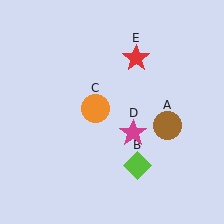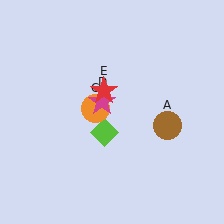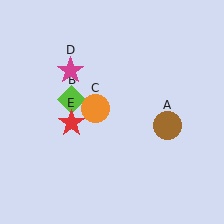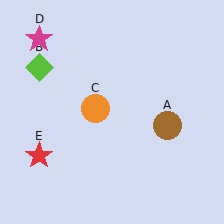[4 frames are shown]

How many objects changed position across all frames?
3 objects changed position: lime diamond (object B), magenta star (object D), red star (object E).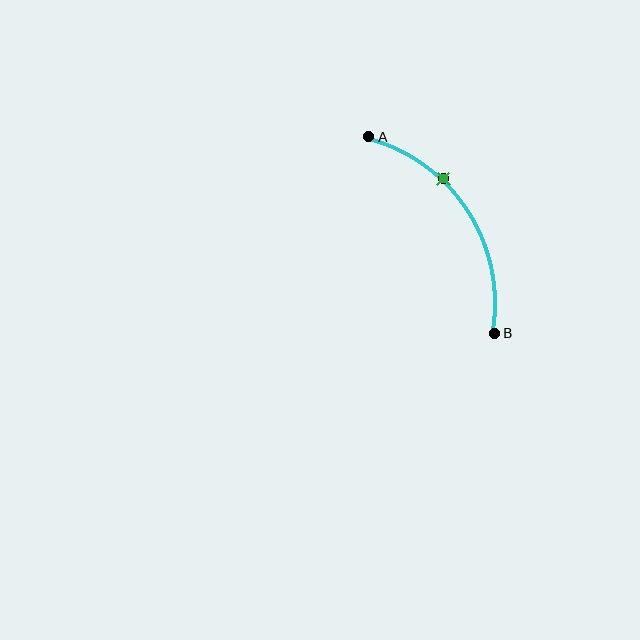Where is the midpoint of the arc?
The arc midpoint is the point on the curve farthest from the straight line joining A and B. It sits to the right of that line.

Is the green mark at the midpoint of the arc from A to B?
No. The green mark lies on the arc but is closer to endpoint A. The arc midpoint would be at the point on the curve equidistant along the arc from both A and B.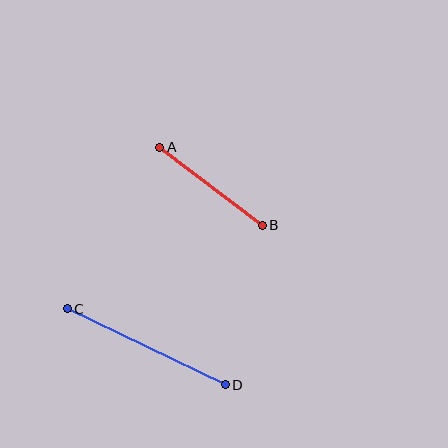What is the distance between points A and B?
The distance is approximately 128 pixels.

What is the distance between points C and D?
The distance is approximately 175 pixels.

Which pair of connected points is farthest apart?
Points C and D are farthest apart.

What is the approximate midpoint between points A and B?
The midpoint is at approximately (211, 186) pixels.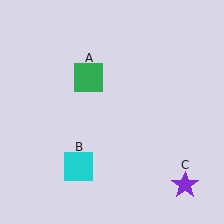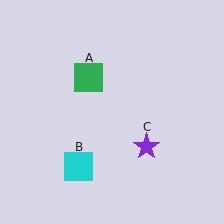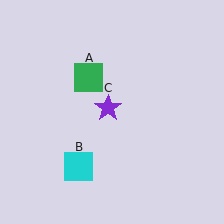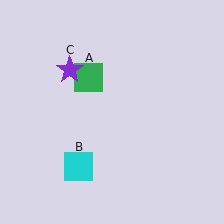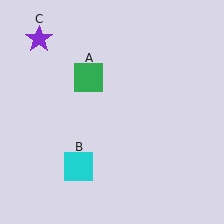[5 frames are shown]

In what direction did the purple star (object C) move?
The purple star (object C) moved up and to the left.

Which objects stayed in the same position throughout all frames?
Green square (object A) and cyan square (object B) remained stationary.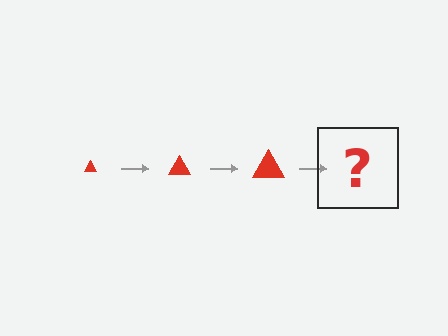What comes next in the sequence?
The next element should be a red triangle, larger than the previous one.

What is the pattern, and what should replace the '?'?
The pattern is that the triangle gets progressively larger each step. The '?' should be a red triangle, larger than the previous one.